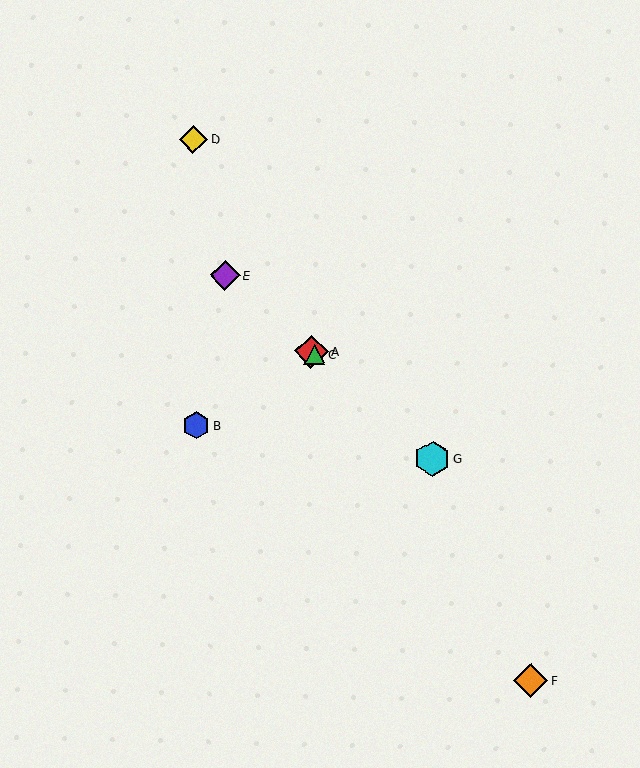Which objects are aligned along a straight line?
Objects A, C, E, G are aligned along a straight line.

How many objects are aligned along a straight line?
4 objects (A, C, E, G) are aligned along a straight line.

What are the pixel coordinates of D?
Object D is at (193, 139).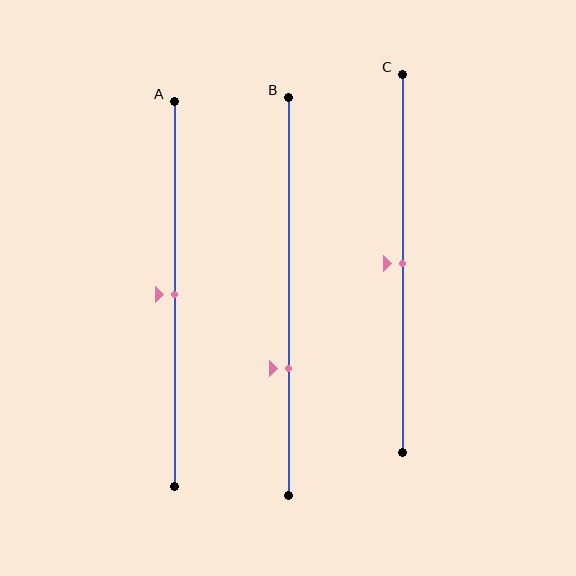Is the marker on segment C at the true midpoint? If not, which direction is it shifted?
Yes, the marker on segment C is at the true midpoint.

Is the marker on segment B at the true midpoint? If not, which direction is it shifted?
No, the marker on segment B is shifted downward by about 18% of the segment length.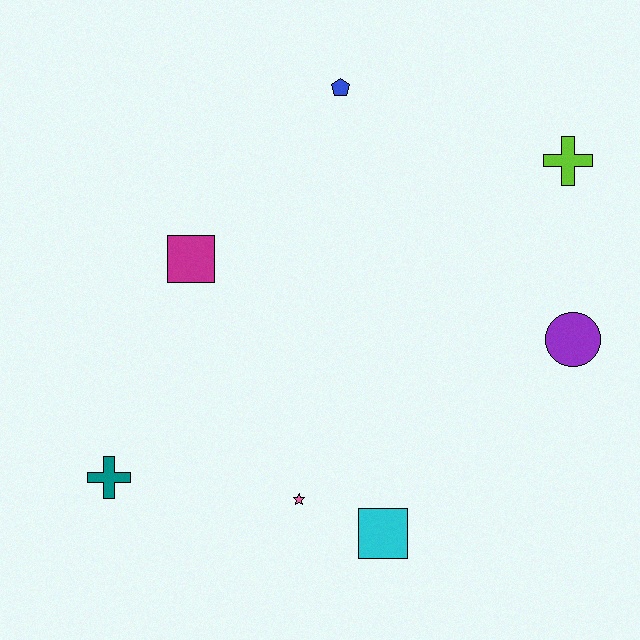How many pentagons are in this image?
There is 1 pentagon.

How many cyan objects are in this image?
There is 1 cyan object.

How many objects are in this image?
There are 7 objects.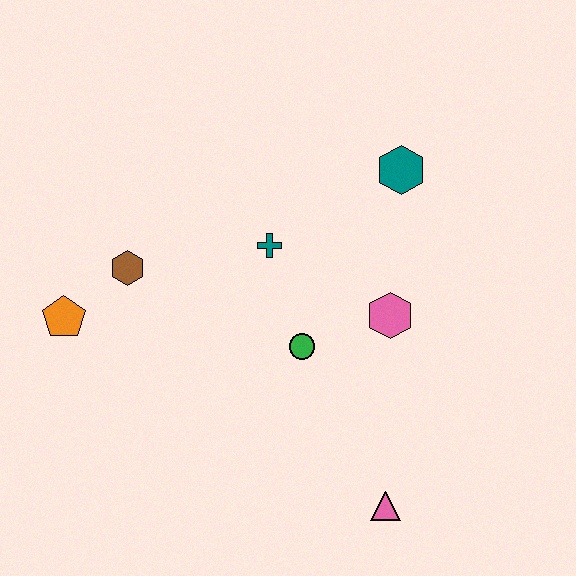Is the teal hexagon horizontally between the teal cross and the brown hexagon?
No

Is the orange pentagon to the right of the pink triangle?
No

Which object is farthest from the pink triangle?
The orange pentagon is farthest from the pink triangle.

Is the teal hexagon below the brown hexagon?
No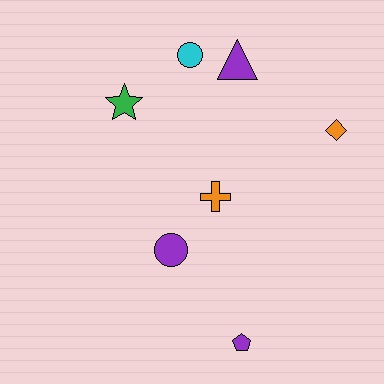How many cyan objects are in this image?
There is 1 cyan object.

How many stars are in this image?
There is 1 star.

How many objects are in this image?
There are 7 objects.